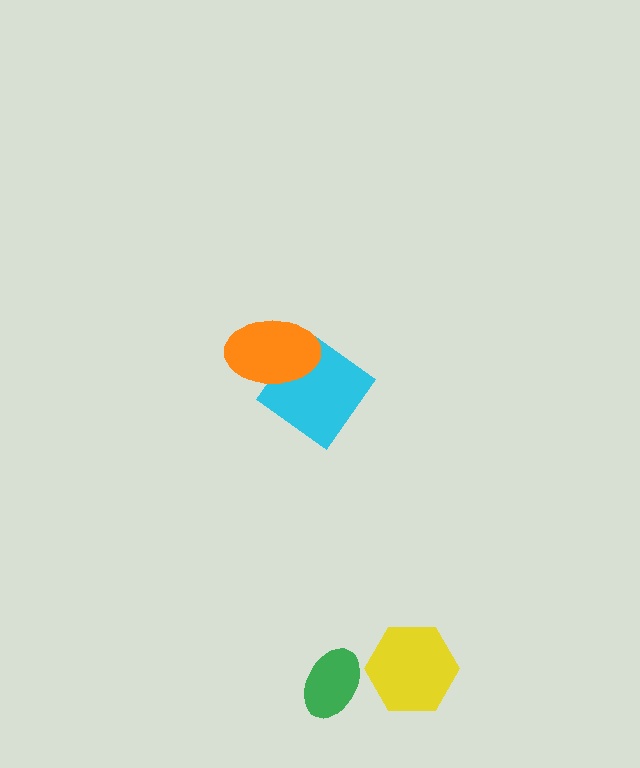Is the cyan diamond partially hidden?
Yes, it is partially covered by another shape.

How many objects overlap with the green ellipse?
0 objects overlap with the green ellipse.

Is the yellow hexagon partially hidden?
No, no other shape covers it.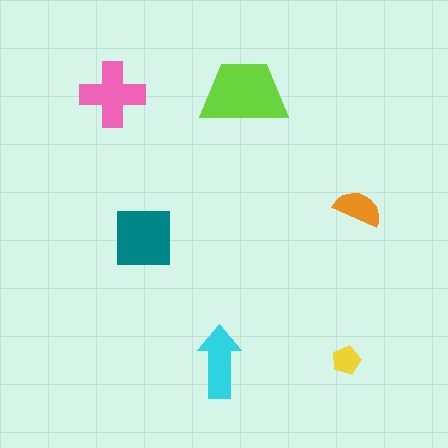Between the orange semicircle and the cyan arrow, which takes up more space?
The cyan arrow.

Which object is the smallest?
The yellow pentagon.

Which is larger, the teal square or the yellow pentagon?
The teal square.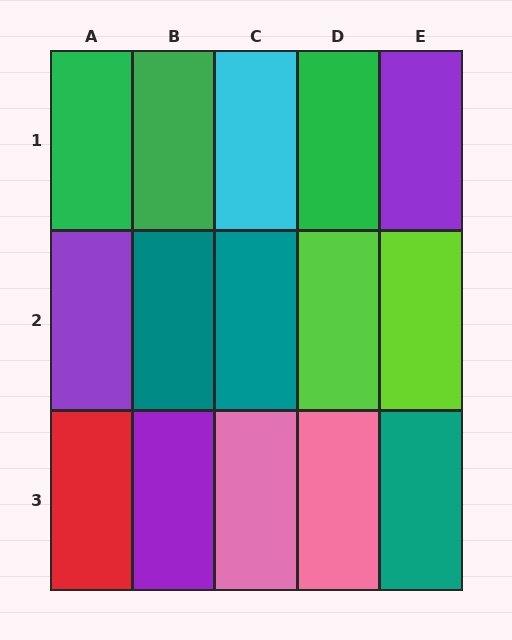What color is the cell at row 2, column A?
Purple.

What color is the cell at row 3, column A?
Red.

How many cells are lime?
2 cells are lime.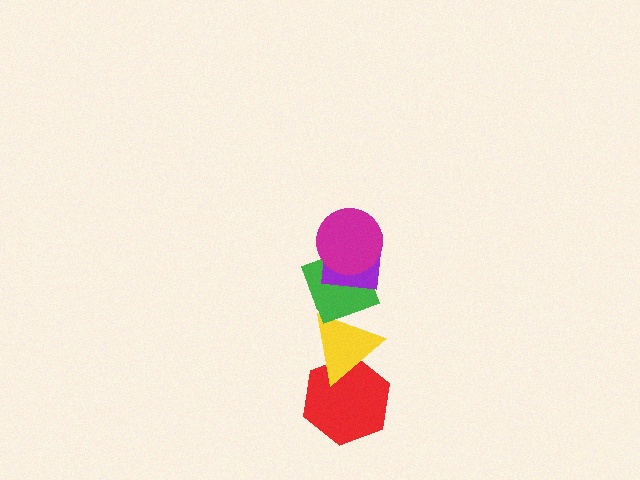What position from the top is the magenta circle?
The magenta circle is 1st from the top.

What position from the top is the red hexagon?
The red hexagon is 5th from the top.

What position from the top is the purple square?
The purple square is 2nd from the top.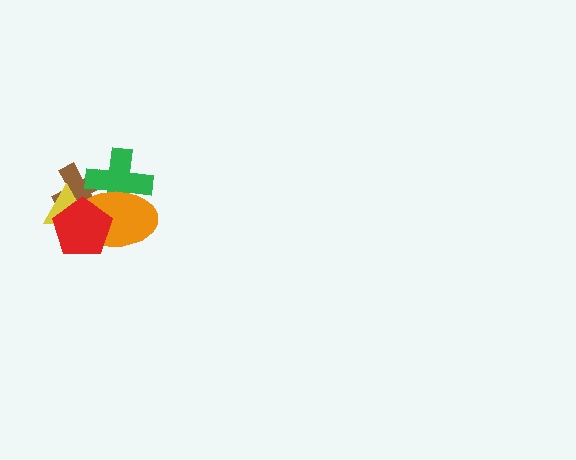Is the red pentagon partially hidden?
No, no other shape covers it.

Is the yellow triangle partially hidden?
Yes, it is partially covered by another shape.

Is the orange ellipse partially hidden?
Yes, it is partially covered by another shape.